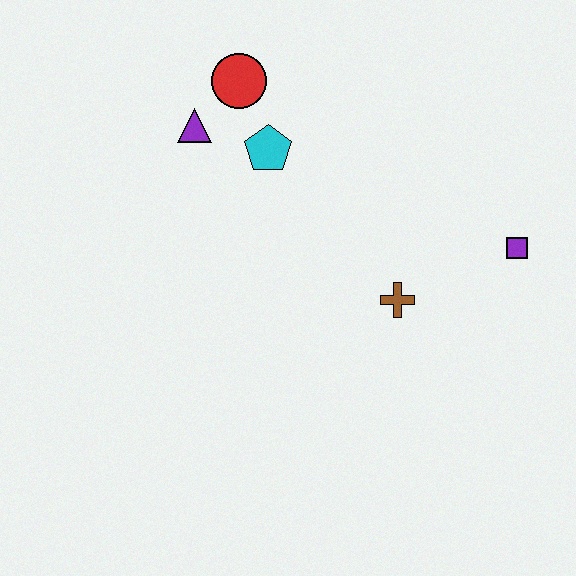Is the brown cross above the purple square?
No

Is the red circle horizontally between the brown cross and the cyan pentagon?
No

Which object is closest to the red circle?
The purple triangle is closest to the red circle.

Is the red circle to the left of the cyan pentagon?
Yes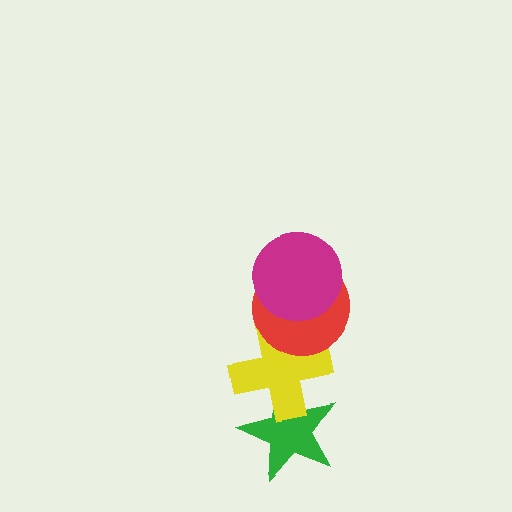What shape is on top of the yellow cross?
The red circle is on top of the yellow cross.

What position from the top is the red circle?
The red circle is 2nd from the top.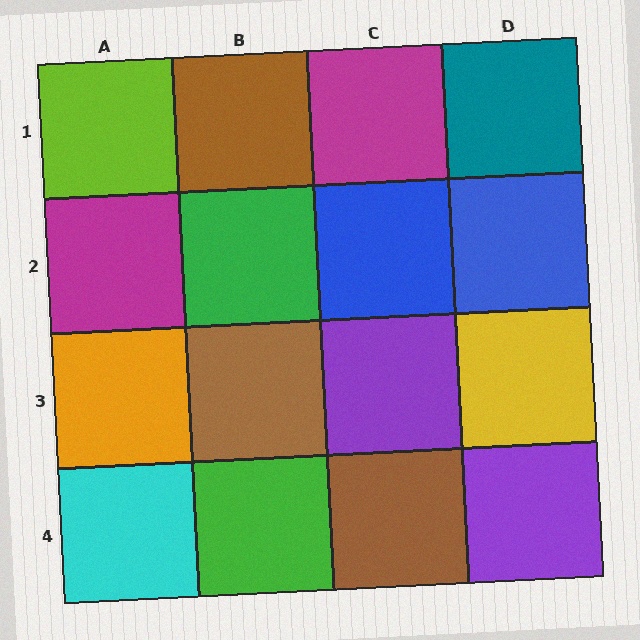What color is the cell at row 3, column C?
Purple.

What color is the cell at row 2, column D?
Blue.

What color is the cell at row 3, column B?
Brown.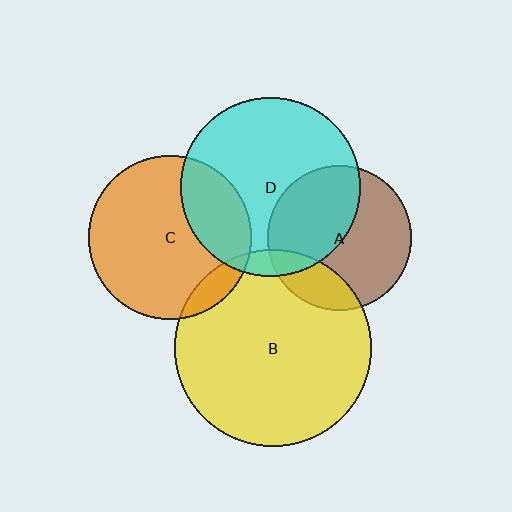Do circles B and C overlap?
Yes.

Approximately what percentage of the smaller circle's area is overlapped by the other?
Approximately 10%.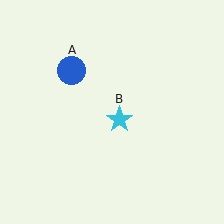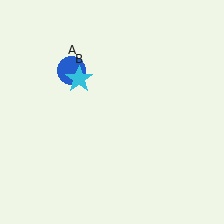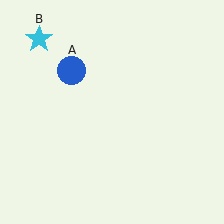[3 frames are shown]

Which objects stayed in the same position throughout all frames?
Blue circle (object A) remained stationary.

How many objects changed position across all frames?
1 object changed position: cyan star (object B).